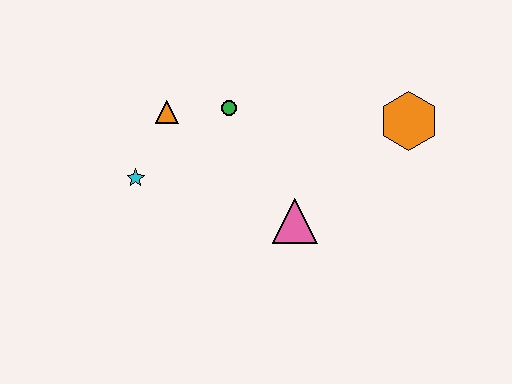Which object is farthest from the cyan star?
The orange hexagon is farthest from the cyan star.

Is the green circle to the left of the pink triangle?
Yes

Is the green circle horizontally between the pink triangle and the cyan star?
Yes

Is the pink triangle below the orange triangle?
Yes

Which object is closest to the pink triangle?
The green circle is closest to the pink triangle.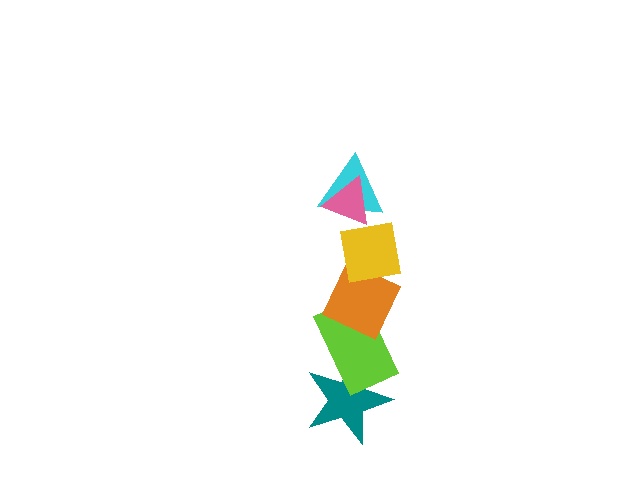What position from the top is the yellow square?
The yellow square is 3rd from the top.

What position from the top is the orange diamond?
The orange diamond is 4th from the top.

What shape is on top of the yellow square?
The cyan triangle is on top of the yellow square.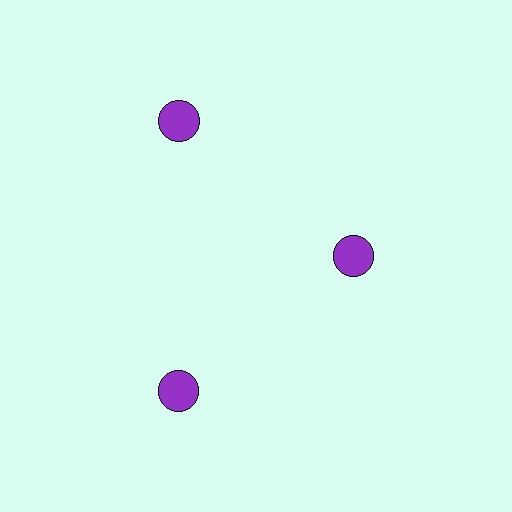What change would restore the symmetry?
The symmetry would be restored by moving it outward, back onto the ring so that all 3 circles sit at equal angles and equal distance from the center.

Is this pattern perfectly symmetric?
No. The 3 purple circles are arranged in a ring, but one element near the 3 o'clock position is pulled inward toward the center, breaking the 3-fold rotational symmetry.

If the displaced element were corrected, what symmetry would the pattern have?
It would have 3-fold rotational symmetry — the pattern would map onto itself every 120 degrees.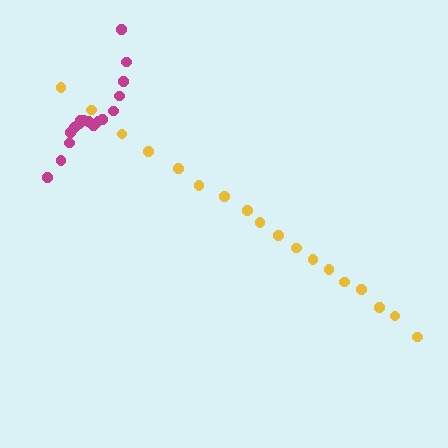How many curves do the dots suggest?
There are 2 distinct paths.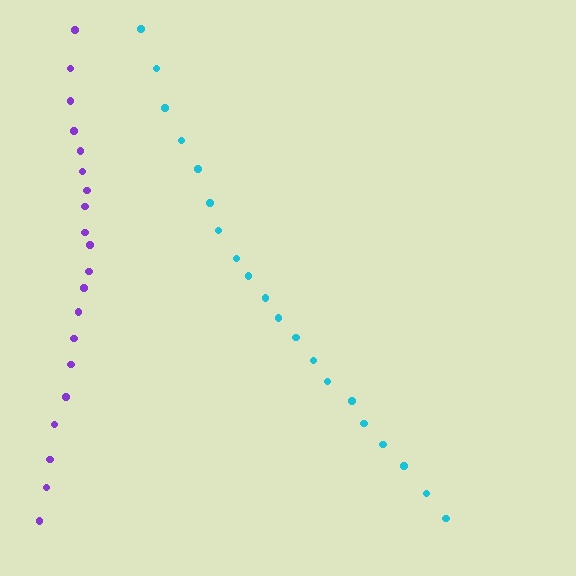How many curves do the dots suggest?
There are 2 distinct paths.